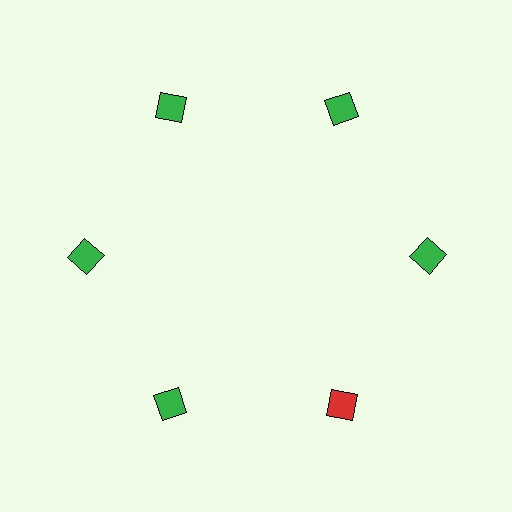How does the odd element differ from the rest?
It has a different color: red instead of green.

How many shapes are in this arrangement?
There are 6 shapes arranged in a ring pattern.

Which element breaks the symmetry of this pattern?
The red square at roughly the 5 o'clock position breaks the symmetry. All other shapes are green squares.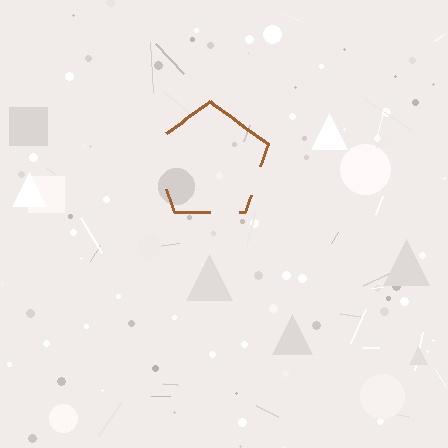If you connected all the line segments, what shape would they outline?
They would outline a pentagon.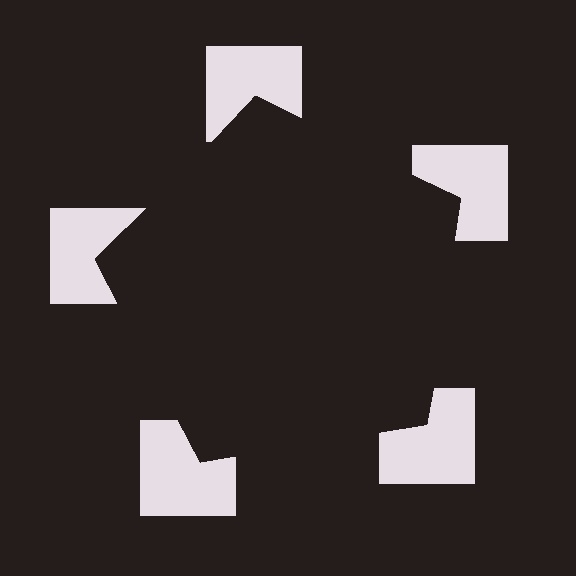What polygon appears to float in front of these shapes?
An illusory pentagon — its edges are inferred from the aligned wedge cuts in the notched squares, not physically drawn.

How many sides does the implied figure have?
5 sides.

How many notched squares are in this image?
There are 5 — one at each vertex of the illusory pentagon.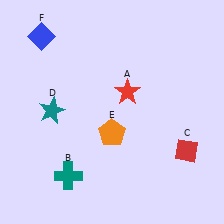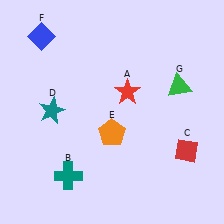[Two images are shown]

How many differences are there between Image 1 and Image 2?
There is 1 difference between the two images.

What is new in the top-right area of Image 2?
A green triangle (G) was added in the top-right area of Image 2.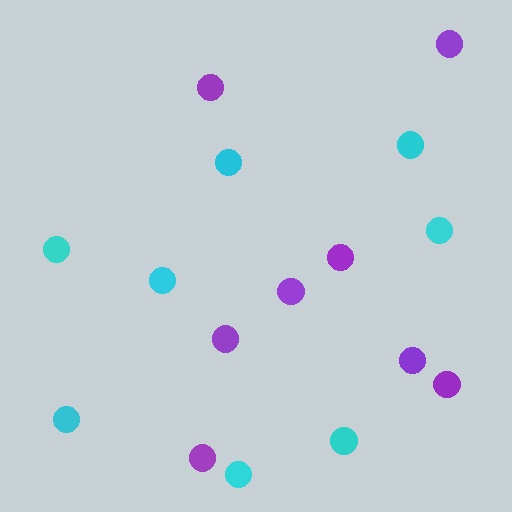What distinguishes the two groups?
There are 2 groups: one group of purple circles (8) and one group of cyan circles (8).